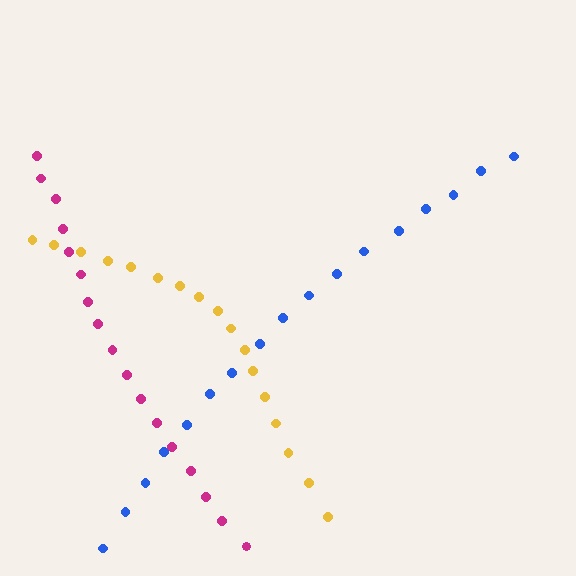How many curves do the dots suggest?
There are 3 distinct paths.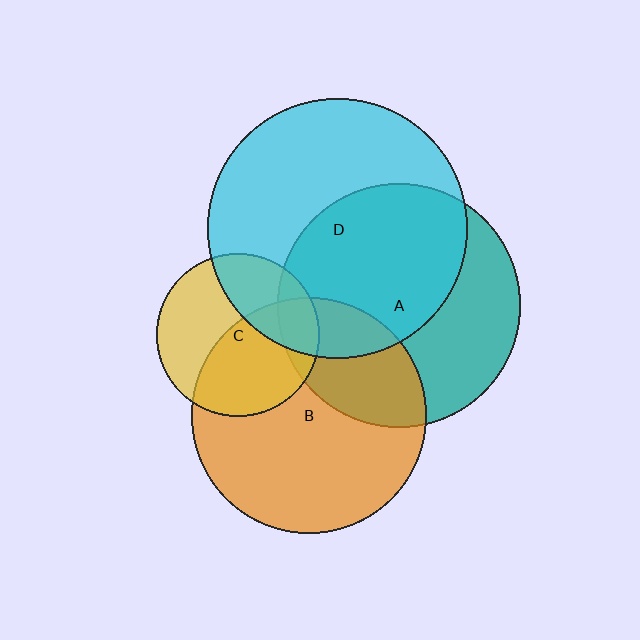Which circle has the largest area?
Circle D (cyan).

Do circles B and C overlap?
Yes.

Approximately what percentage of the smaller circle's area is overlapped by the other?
Approximately 50%.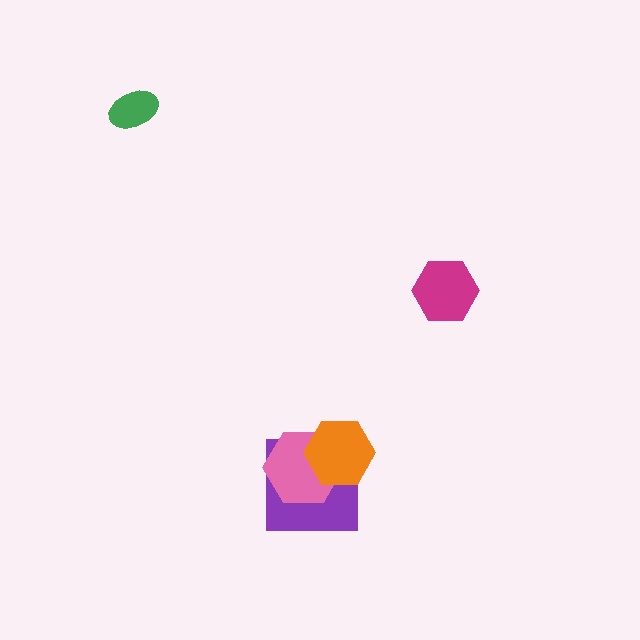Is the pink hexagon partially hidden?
Yes, it is partially covered by another shape.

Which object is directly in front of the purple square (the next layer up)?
The pink hexagon is directly in front of the purple square.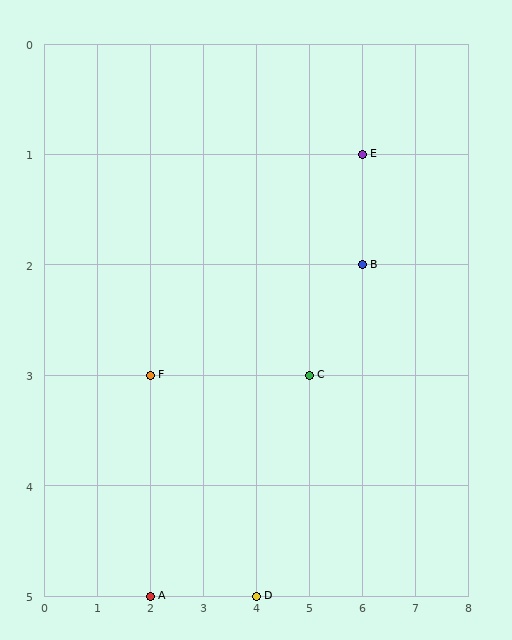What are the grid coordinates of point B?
Point B is at grid coordinates (6, 2).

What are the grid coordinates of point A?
Point A is at grid coordinates (2, 5).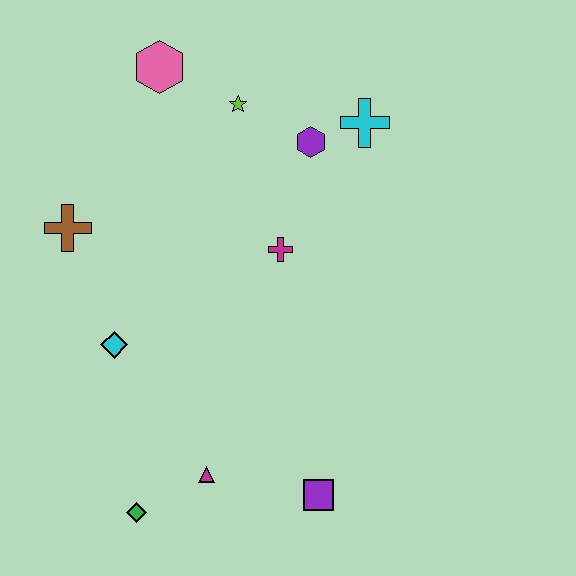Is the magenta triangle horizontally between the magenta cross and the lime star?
No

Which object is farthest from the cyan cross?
The green diamond is farthest from the cyan cross.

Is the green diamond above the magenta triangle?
No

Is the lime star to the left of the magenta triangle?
No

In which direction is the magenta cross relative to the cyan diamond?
The magenta cross is to the right of the cyan diamond.